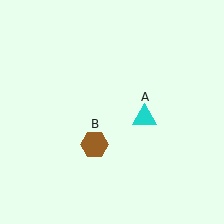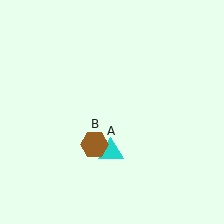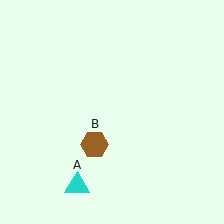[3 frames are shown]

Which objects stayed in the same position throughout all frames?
Brown hexagon (object B) remained stationary.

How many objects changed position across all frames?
1 object changed position: cyan triangle (object A).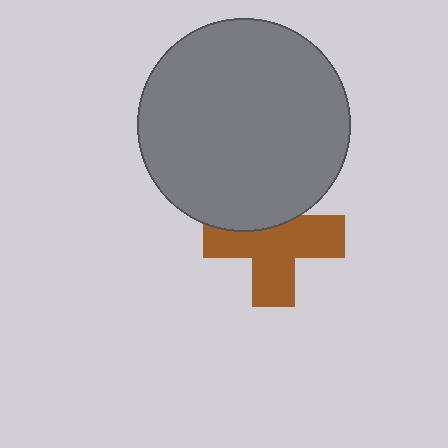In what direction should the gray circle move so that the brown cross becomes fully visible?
The gray circle should move up. That is the shortest direction to clear the overlap and leave the brown cross fully visible.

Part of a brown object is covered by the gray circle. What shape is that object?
It is a cross.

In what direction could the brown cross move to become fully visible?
The brown cross could move down. That would shift it out from behind the gray circle entirely.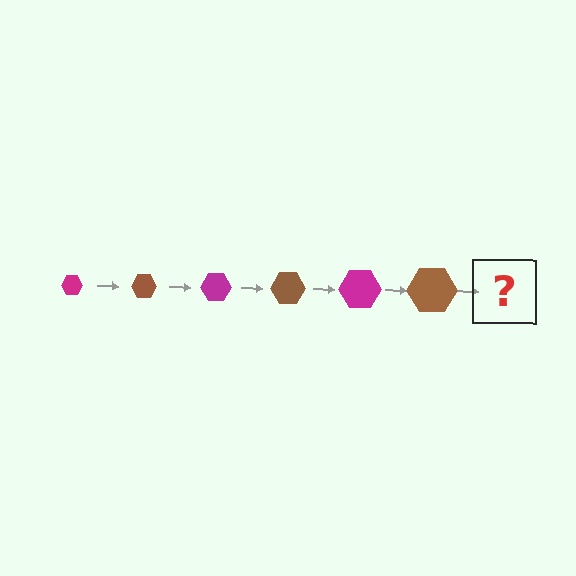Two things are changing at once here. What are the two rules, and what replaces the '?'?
The two rules are that the hexagon grows larger each step and the color cycles through magenta and brown. The '?' should be a magenta hexagon, larger than the previous one.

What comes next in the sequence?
The next element should be a magenta hexagon, larger than the previous one.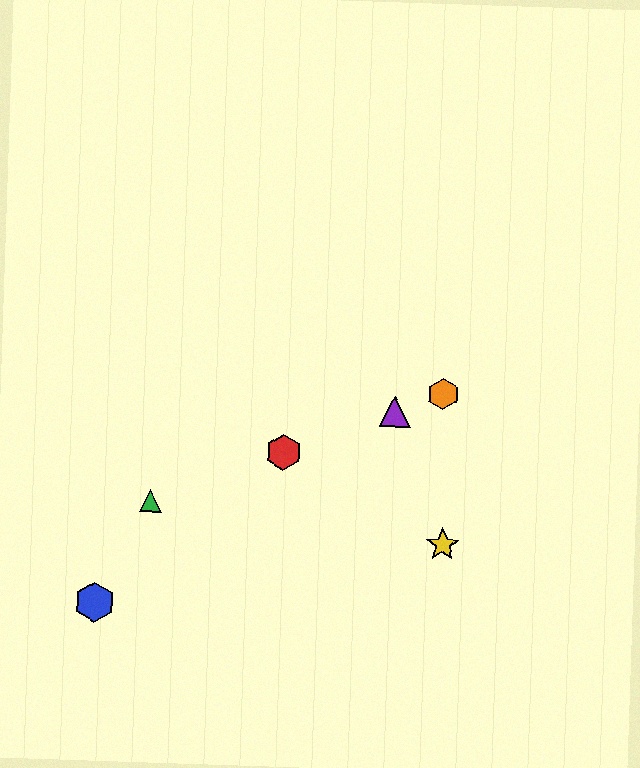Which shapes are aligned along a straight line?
The red hexagon, the green triangle, the purple triangle, the orange hexagon are aligned along a straight line.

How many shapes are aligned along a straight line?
4 shapes (the red hexagon, the green triangle, the purple triangle, the orange hexagon) are aligned along a straight line.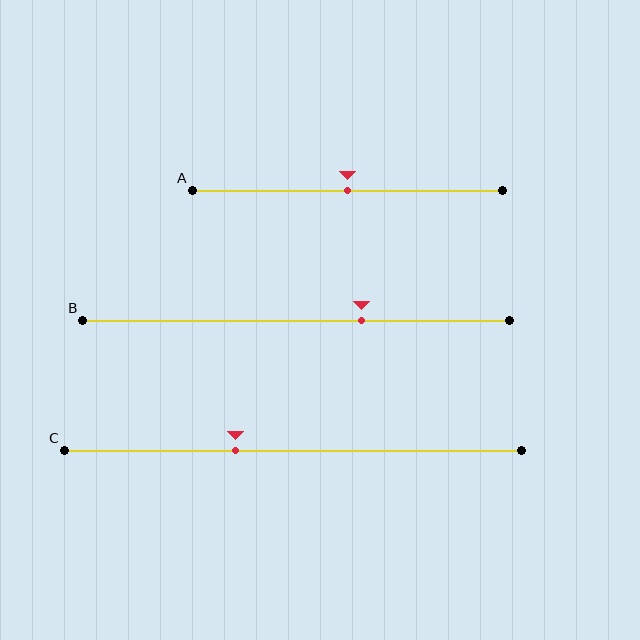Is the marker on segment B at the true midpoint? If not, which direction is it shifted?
No, the marker on segment B is shifted to the right by about 15% of the segment length.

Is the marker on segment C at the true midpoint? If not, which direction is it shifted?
No, the marker on segment C is shifted to the left by about 13% of the segment length.